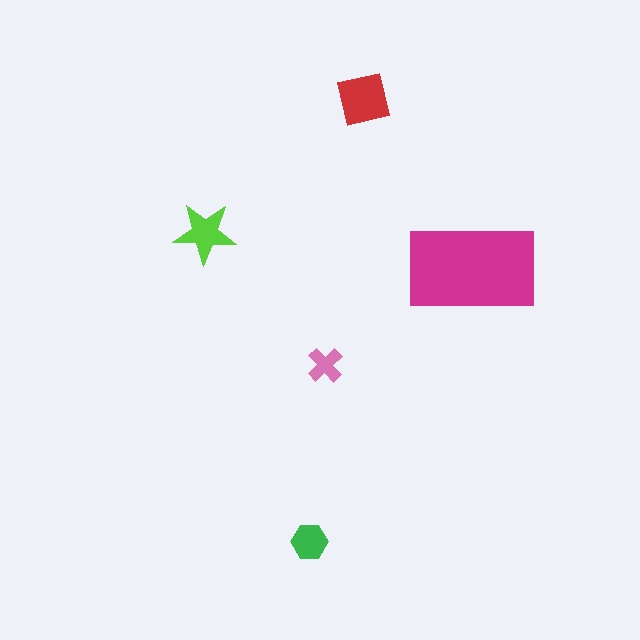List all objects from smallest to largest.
The pink cross, the green hexagon, the lime star, the red square, the magenta rectangle.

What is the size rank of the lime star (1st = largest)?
3rd.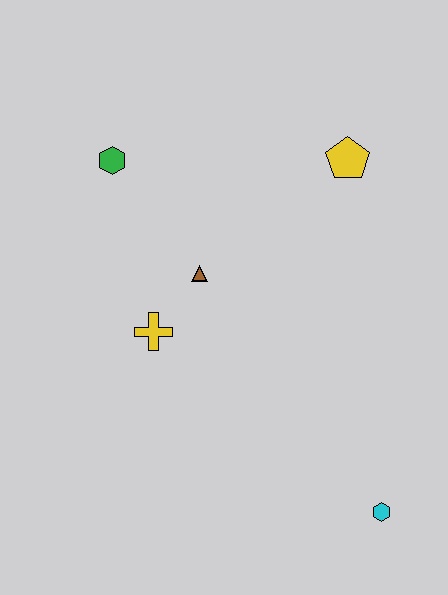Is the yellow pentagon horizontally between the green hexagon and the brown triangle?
No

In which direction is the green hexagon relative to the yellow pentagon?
The green hexagon is to the left of the yellow pentagon.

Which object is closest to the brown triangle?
The yellow cross is closest to the brown triangle.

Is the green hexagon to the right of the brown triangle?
No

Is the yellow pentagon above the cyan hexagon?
Yes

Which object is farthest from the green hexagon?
The cyan hexagon is farthest from the green hexagon.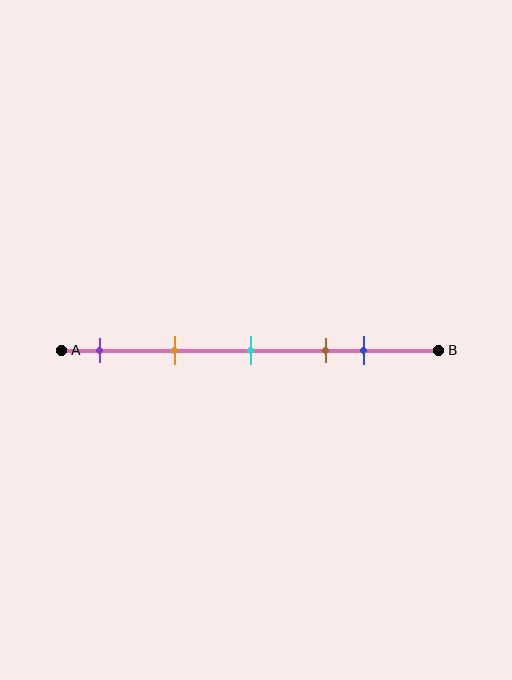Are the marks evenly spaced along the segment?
No, the marks are not evenly spaced.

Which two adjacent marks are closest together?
The brown and blue marks are the closest adjacent pair.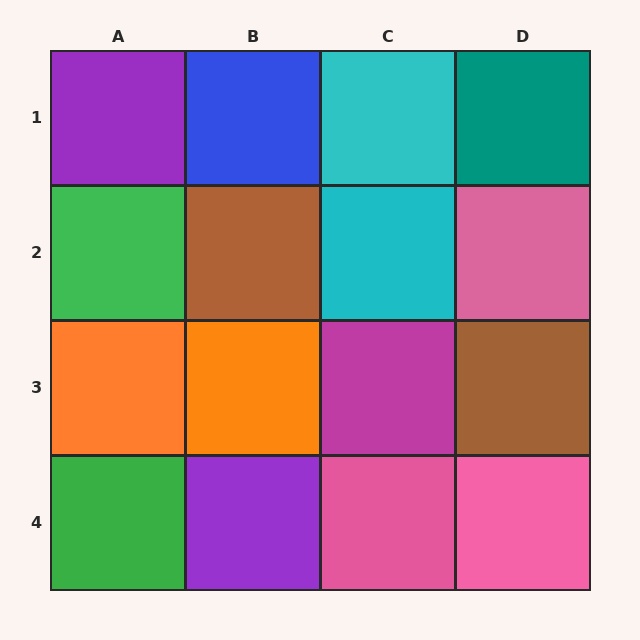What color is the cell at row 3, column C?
Magenta.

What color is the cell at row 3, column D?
Brown.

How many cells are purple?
2 cells are purple.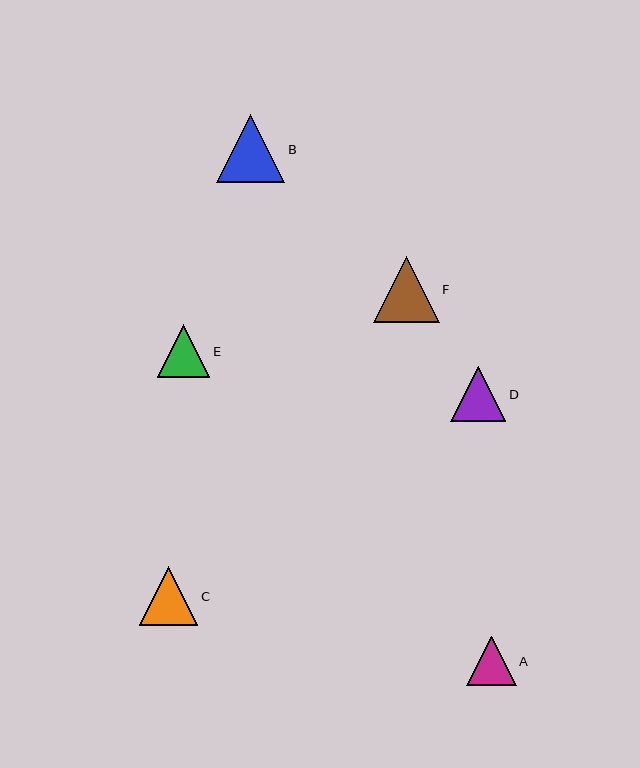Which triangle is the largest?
Triangle B is the largest with a size of approximately 69 pixels.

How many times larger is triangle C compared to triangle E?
Triangle C is approximately 1.1 times the size of triangle E.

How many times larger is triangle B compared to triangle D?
Triangle B is approximately 1.2 times the size of triangle D.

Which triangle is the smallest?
Triangle A is the smallest with a size of approximately 50 pixels.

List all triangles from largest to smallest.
From largest to smallest: B, F, C, D, E, A.